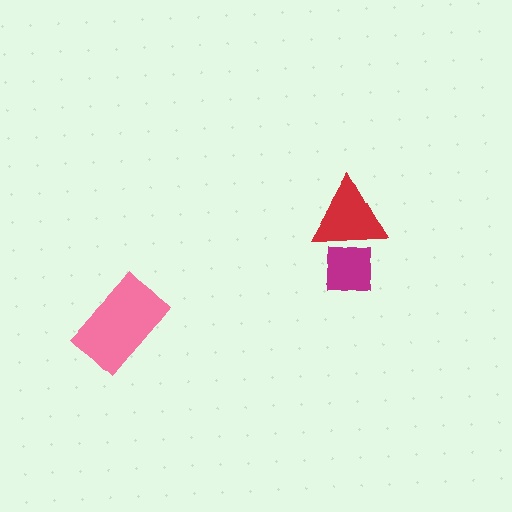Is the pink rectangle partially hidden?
No, no other shape covers it.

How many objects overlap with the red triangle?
1 object overlaps with the red triangle.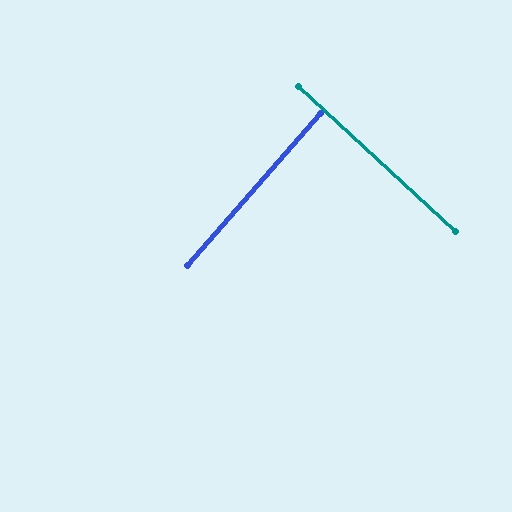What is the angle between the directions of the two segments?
Approximately 89 degrees.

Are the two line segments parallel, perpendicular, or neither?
Perpendicular — they meet at approximately 89°.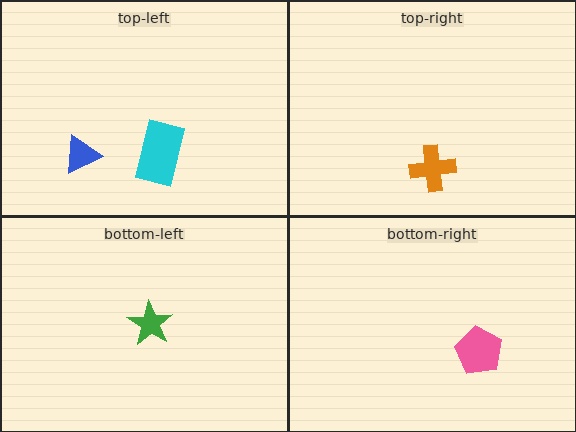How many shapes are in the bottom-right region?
1.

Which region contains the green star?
The bottom-left region.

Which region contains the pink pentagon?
The bottom-right region.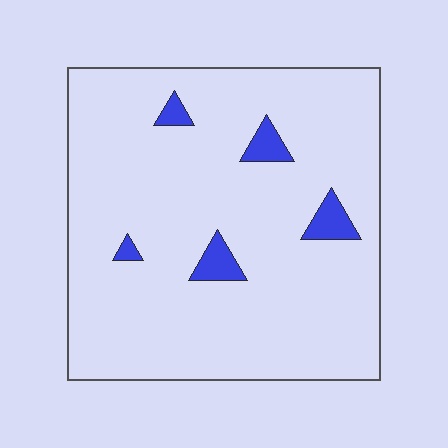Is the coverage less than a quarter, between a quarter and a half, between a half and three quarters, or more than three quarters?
Less than a quarter.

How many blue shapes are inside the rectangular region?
5.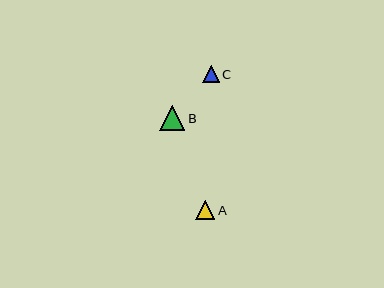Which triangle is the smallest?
Triangle C is the smallest with a size of approximately 16 pixels.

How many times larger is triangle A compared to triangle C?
Triangle A is approximately 1.2 times the size of triangle C.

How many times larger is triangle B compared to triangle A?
Triangle B is approximately 1.3 times the size of triangle A.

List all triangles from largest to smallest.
From largest to smallest: B, A, C.